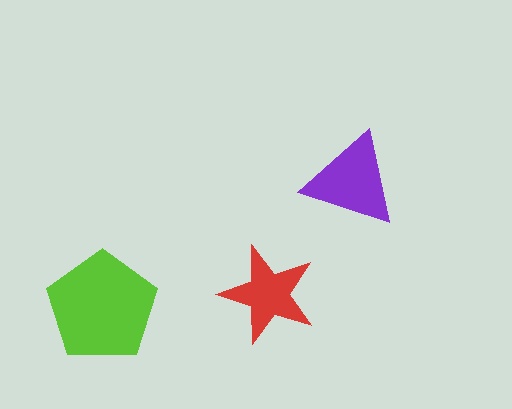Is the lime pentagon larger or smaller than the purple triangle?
Larger.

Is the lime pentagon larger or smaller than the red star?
Larger.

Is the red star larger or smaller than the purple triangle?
Smaller.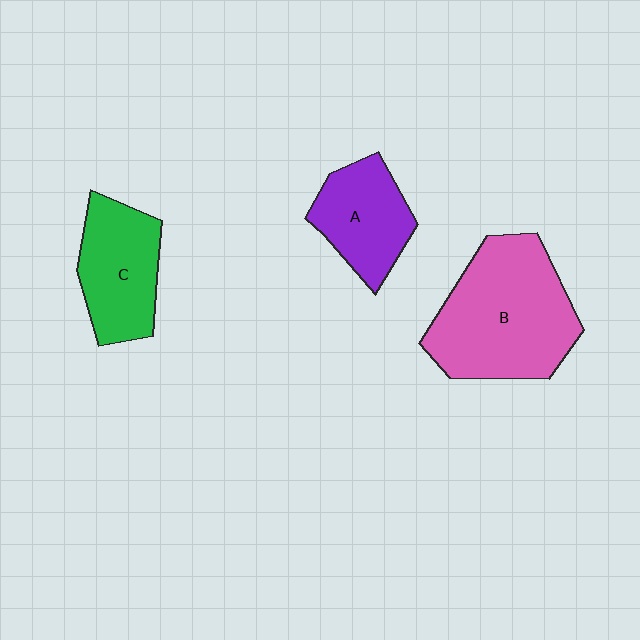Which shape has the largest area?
Shape B (pink).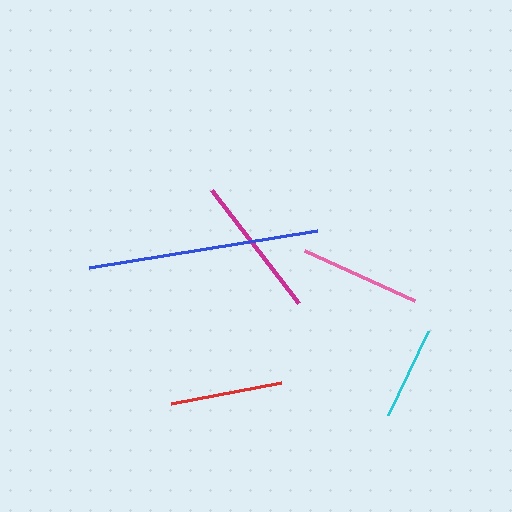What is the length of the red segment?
The red segment is approximately 112 pixels long.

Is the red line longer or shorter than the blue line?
The blue line is longer than the red line.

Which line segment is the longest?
The blue line is the longest at approximately 231 pixels.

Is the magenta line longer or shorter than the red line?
The magenta line is longer than the red line.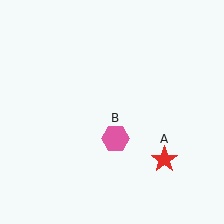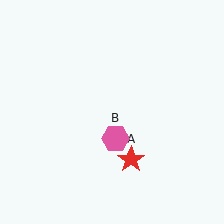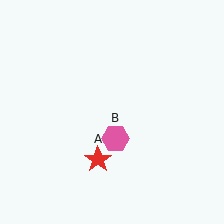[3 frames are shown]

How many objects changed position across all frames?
1 object changed position: red star (object A).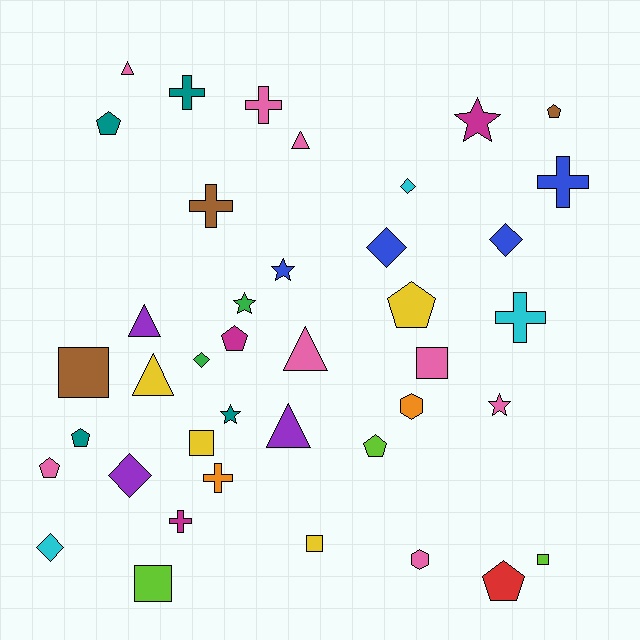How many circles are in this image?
There are no circles.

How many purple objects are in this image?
There are 3 purple objects.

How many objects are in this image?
There are 40 objects.